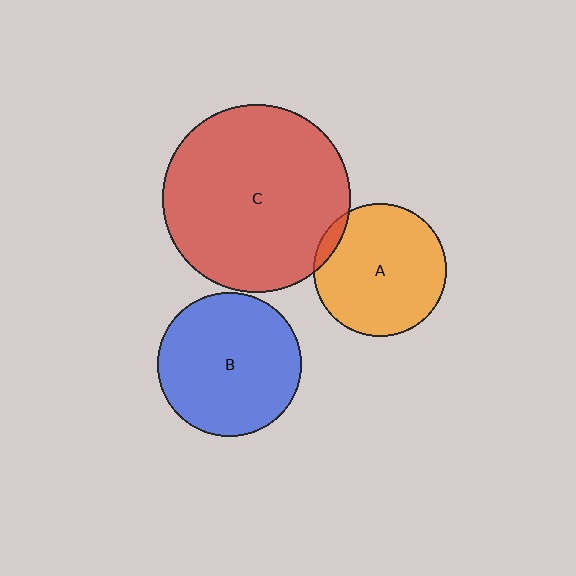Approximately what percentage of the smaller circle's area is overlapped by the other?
Approximately 5%.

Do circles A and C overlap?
Yes.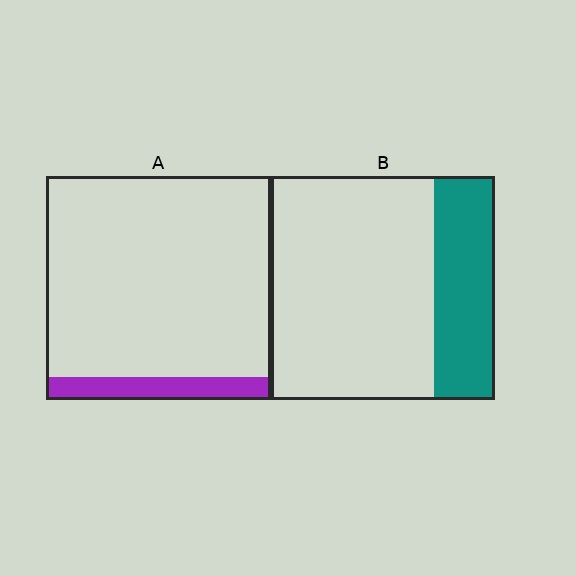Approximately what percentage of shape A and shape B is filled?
A is approximately 10% and B is approximately 25%.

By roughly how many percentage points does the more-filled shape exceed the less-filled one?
By roughly 15 percentage points (B over A).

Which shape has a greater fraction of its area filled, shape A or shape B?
Shape B.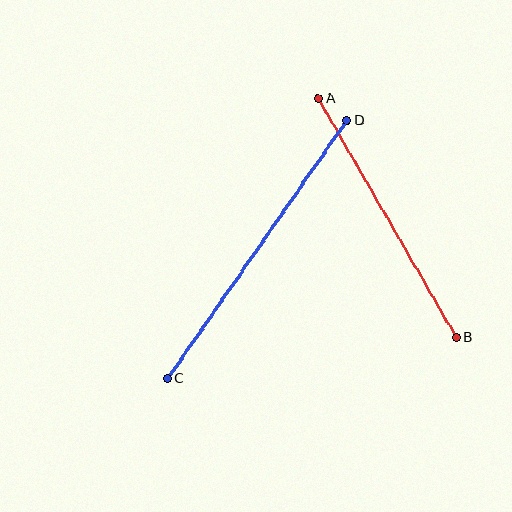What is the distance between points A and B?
The distance is approximately 275 pixels.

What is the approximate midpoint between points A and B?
The midpoint is at approximately (387, 218) pixels.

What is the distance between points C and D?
The distance is approximately 314 pixels.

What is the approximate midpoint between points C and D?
The midpoint is at approximately (257, 250) pixels.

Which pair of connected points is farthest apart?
Points C and D are farthest apart.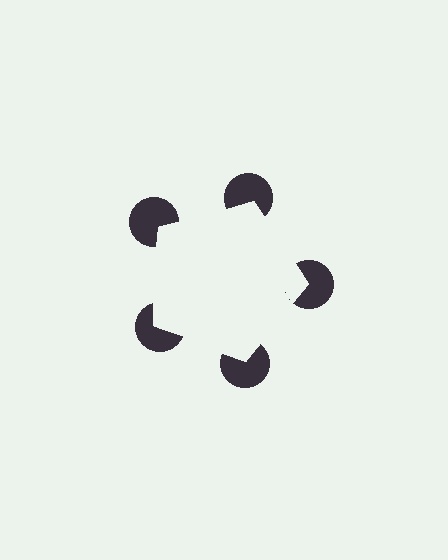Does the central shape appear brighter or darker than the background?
It typically appears slightly brighter than the background, even though no actual brightness change is drawn.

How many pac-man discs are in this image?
There are 5 — one at each vertex of the illusory pentagon.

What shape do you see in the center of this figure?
An illusory pentagon — its edges are inferred from the aligned wedge cuts in the pac-man discs, not physically drawn.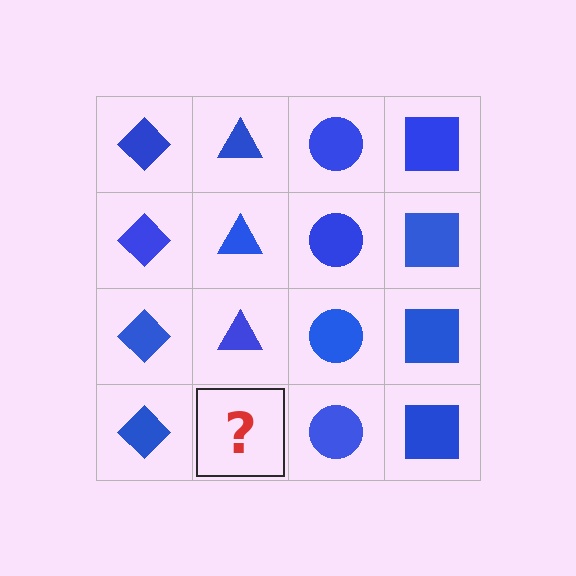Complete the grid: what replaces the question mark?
The question mark should be replaced with a blue triangle.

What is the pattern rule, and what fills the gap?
The rule is that each column has a consistent shape. The gap should be filled with a blue triangle.